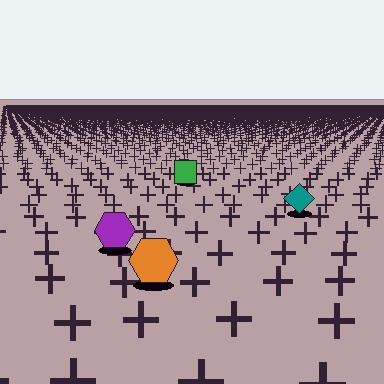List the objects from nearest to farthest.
From nearest to farthest: the orange hexagon, the purple hexagon, the teal diamond, the green square.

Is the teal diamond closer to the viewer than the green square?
Yes. The teal diamond is closer — you can tell from the texture gradient: the ground texture is coarser near it.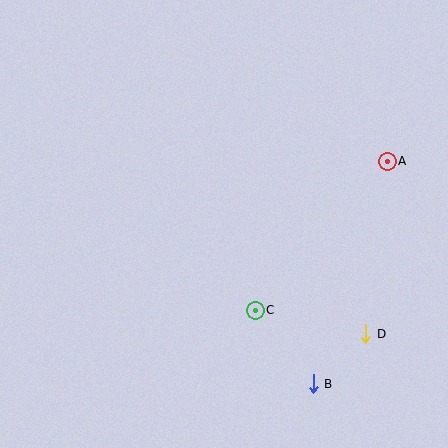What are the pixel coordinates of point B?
Point B is at (313, 384).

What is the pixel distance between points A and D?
The distance between A and D is 174 pixels.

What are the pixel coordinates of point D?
Point D is at (366, 334).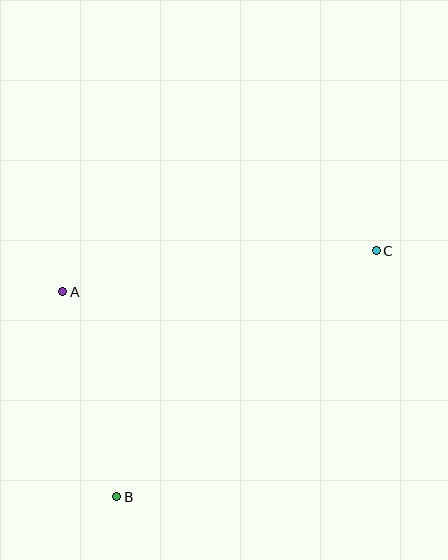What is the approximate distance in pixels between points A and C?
The distance between A and C is approximately 316 pixels.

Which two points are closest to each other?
Points A and B are closest to each other.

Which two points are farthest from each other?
Points B and C are farthest from each other.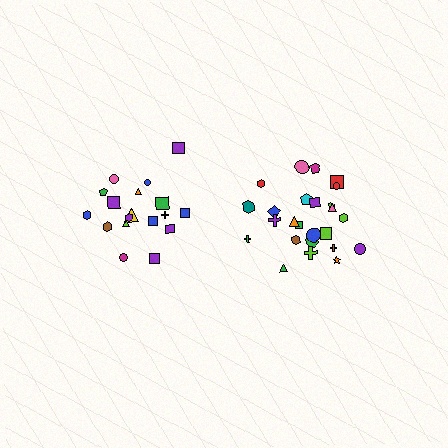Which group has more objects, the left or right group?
The right group.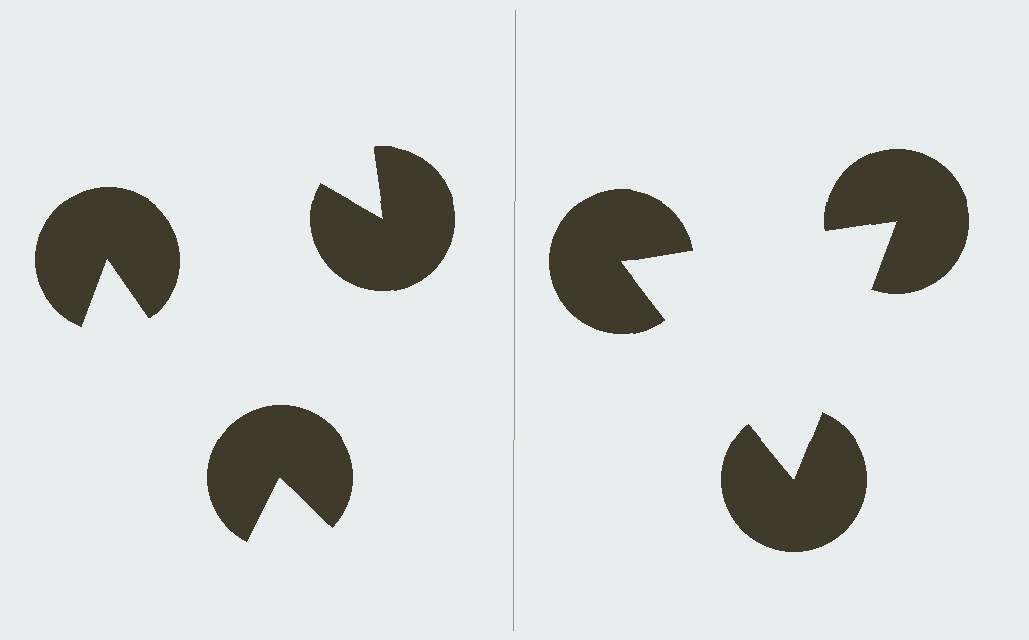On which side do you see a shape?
An illusory triangle appears on the right side. On the left side the wedge cuts are rotated, so no coherent shape forms.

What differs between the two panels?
The pac-man discs are positioned identically on both sides; only the wedge orientations differ. On the right they align to a triangle; on the left they are misaligned.